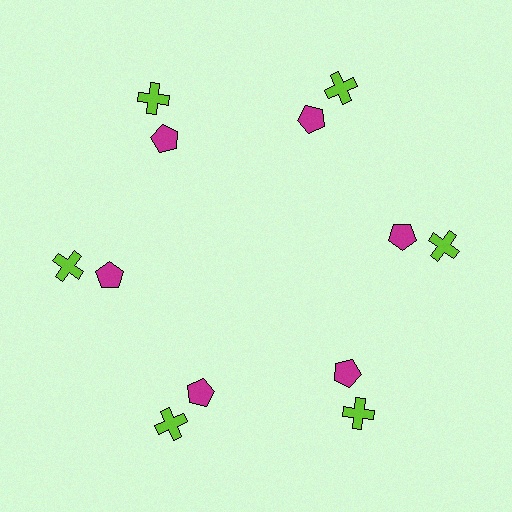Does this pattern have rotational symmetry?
Yes, this pattern has 6-fold rotational symmetry. It looks the same after rotating 60 degrees around the center.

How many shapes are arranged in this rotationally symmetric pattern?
There are 12 shapes, arranged in 6 groups of 2.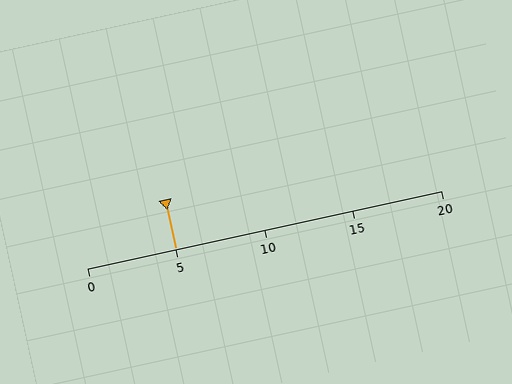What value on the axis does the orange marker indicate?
The marker indicates approximately 5.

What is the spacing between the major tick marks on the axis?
The major ticks are spaced 5 apart.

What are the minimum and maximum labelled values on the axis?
The axis runs from 0 to 20.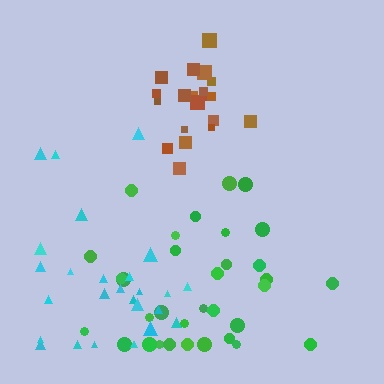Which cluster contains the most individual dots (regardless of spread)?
Green (34).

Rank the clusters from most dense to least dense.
brown, green, cyan.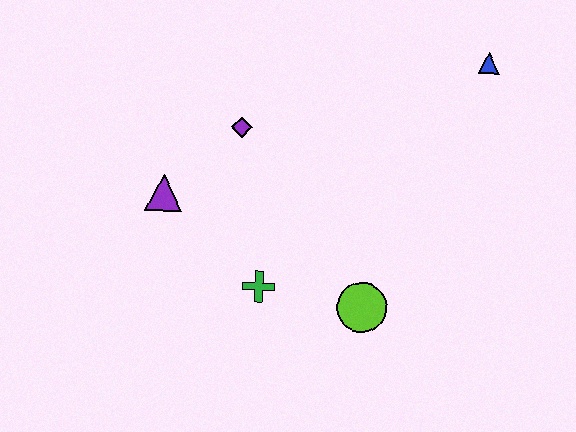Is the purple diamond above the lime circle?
Yes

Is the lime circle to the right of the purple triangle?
Yes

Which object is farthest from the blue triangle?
The purple triangle is farthest from the blue triangle.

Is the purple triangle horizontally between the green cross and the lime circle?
No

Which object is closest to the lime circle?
The green cross is closest to the lime circle.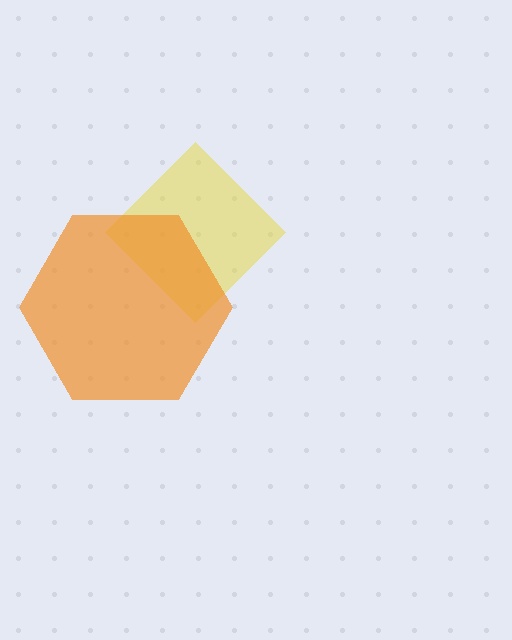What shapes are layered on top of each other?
The layered shapes are: a yellow diamond, an orange hexagon.